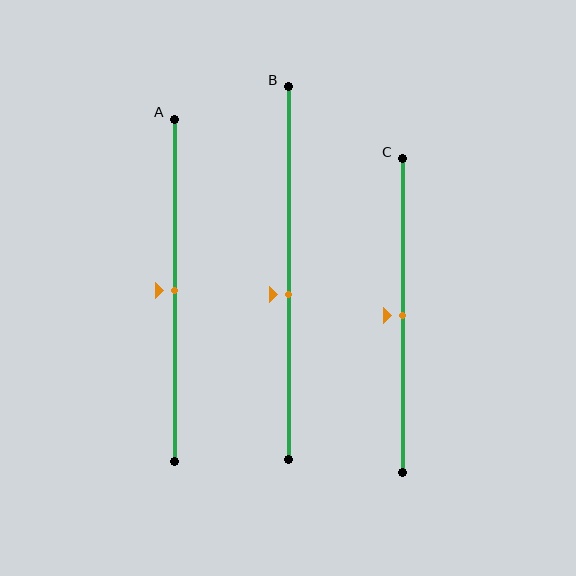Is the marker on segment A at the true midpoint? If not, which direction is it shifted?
Yes, the marker on segment A is at the true midpoint.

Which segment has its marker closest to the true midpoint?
Segment A has its marker closest to the true midpoint.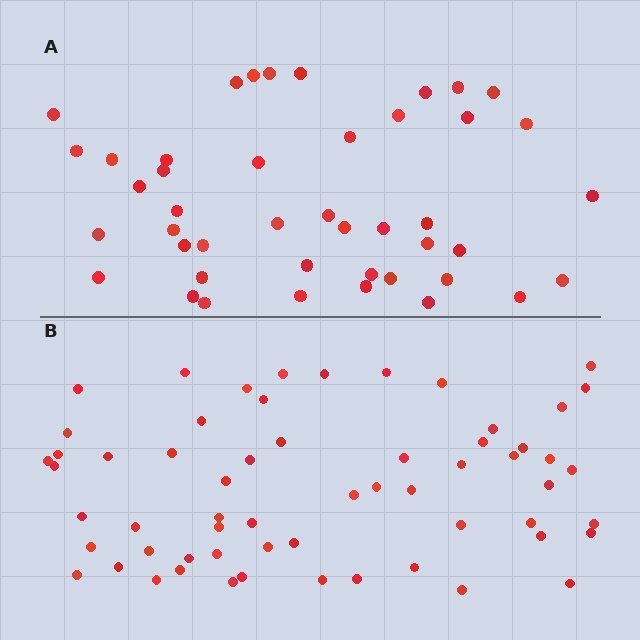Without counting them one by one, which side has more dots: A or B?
Region B (the bottom region) has more dots.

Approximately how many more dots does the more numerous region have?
Region B has approximately 15 more dots than region A.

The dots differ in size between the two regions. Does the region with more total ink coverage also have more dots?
No. Region A has more total ink coverage because its dots are larger, but region B actually contains more individual dots. Total area can be misleading — the number of items is what matters here.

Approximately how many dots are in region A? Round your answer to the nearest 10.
About 40 dots. (The exact count is 44, which rounds to 40.)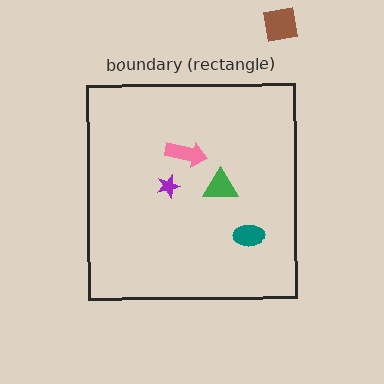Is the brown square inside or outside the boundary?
Outside.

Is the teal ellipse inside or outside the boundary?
Inside.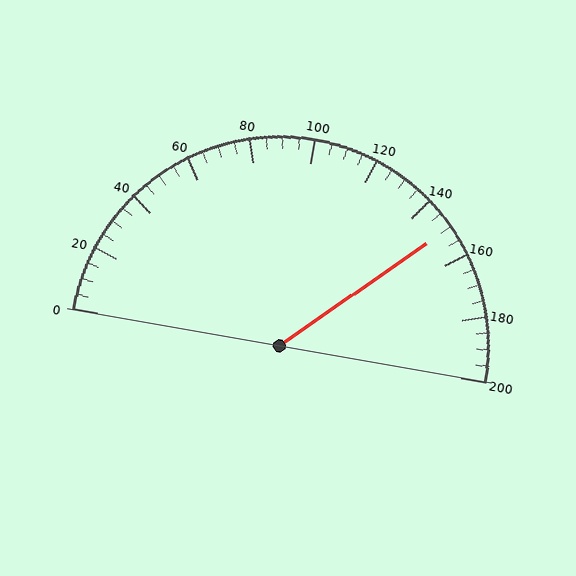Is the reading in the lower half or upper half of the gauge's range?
The reading is in the upper half of the range (0 to 200).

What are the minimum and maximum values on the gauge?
The gauge ranges from 0 to 200.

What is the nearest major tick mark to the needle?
The nearest major tick mark is 160.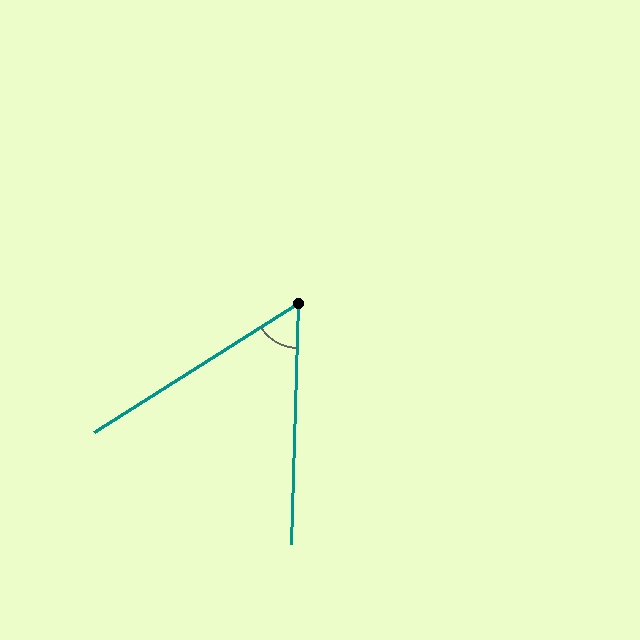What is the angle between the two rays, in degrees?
Approximately 56 degrees.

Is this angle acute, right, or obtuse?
It is acute.